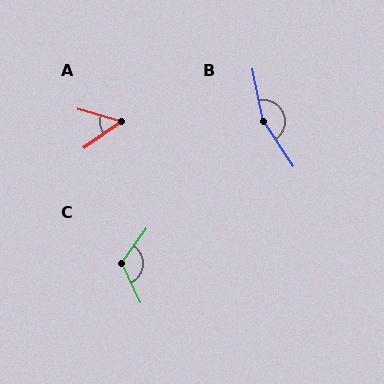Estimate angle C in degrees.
Approximately 120 degrees.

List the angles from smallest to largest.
A (51°), C (120°), B (159°).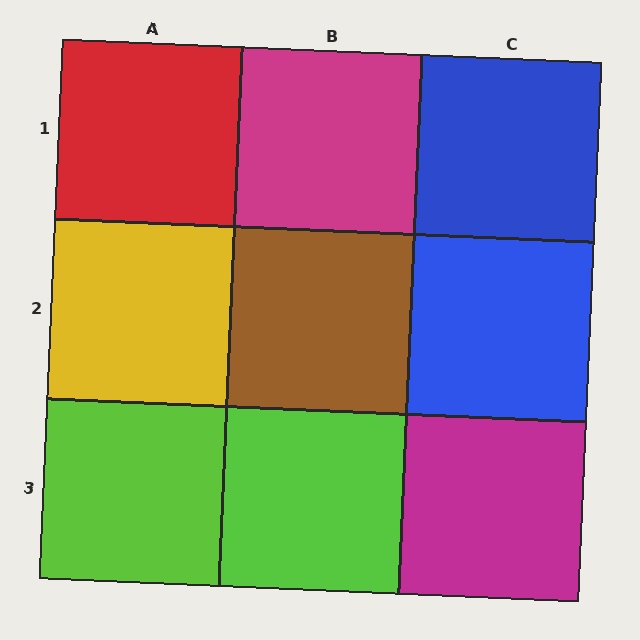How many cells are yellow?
1 cell is yellow.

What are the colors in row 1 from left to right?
Red, magenta, blue.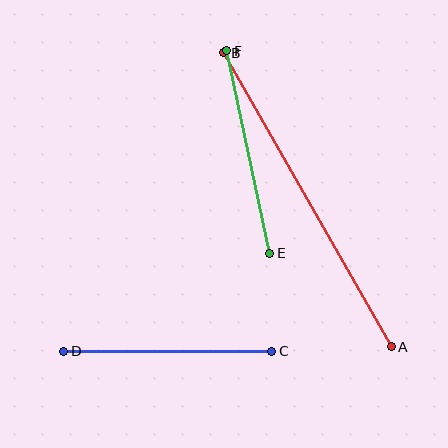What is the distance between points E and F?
The distance is approximately 207 pixels.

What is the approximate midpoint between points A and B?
The midpoint is at approximately (308, 200) pixels.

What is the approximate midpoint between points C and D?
The midpoint is at approximately (168, 351) pixels.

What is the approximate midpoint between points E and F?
The midpoint is at approximately (248, 152) pixels.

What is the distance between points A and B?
The distance is approximately 338 pixels.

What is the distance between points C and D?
The distance is approximately 208 pixels.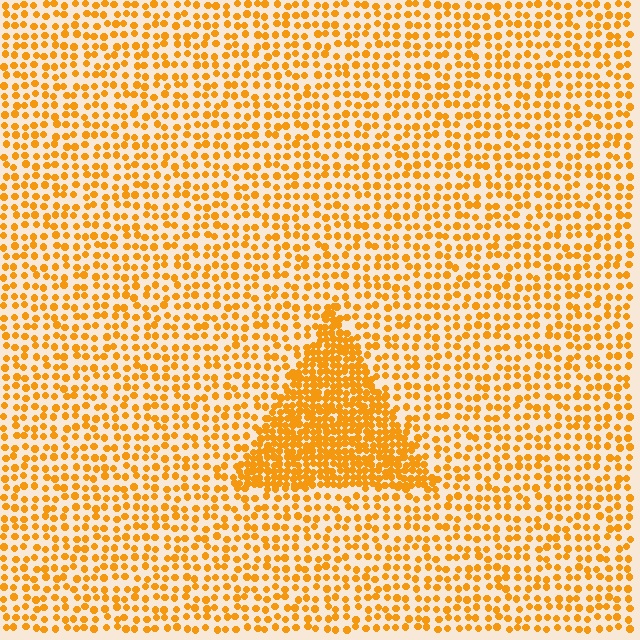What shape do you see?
I see a triangle.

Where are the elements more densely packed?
The elements are more densely packed inside the triangle boundary.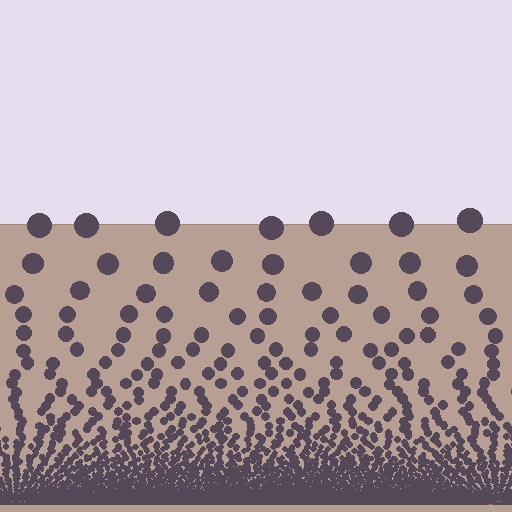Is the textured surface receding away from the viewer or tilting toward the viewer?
The surface appears to tilt toward the viewer. Texture elements get larger and sparser toward the top.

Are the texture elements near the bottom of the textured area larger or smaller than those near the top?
Smaller. The gradient is inverted — elements near the bottom are smaller and denser.